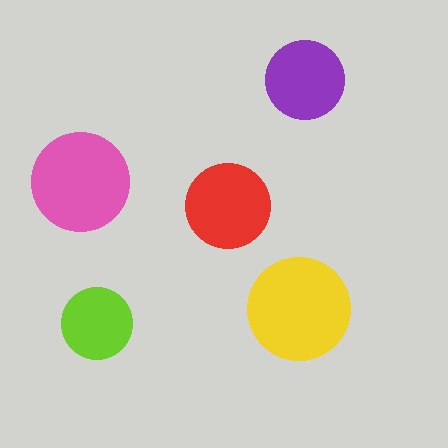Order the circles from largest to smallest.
the yellow one, the pink one, the red one, the purple one, the lime one.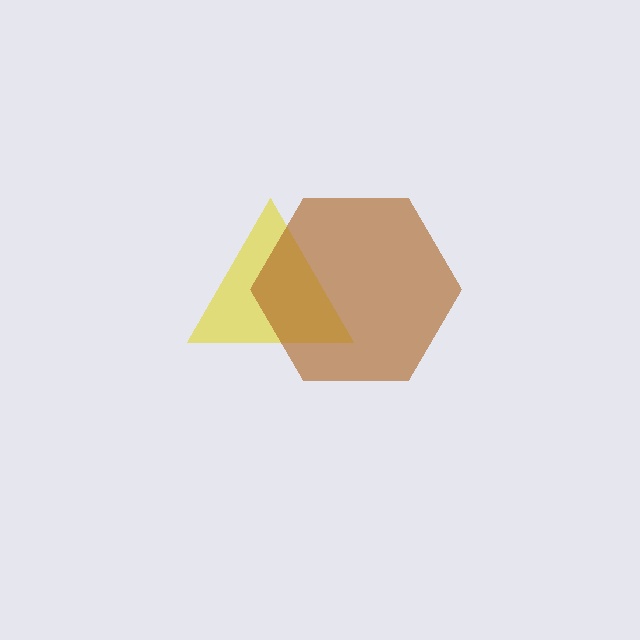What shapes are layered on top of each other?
The layered shapes are: a yellow triangle, a brown hexagon.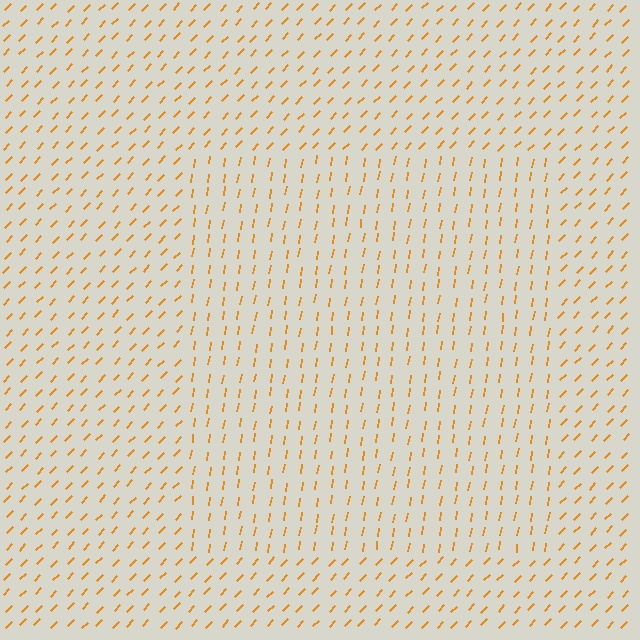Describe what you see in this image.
The image is filled with small orange line segments. A rectangle region in the image has lines oriented differently from the surrounding lines, creating a visible texture boundary.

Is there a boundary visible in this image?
Yes, there is a texture boundary formed by a change in line orientation.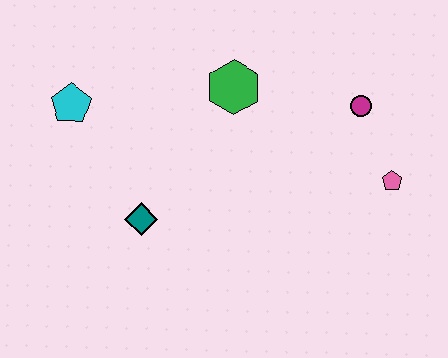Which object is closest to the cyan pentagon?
The teal diamond is closest to the cyan pentagon.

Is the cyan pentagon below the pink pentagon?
No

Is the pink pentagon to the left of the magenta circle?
No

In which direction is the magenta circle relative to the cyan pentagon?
The magenta circle is to the right of the cyan pentagon.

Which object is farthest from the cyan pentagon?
The pink pentagon is farthest from the cyan pentagon.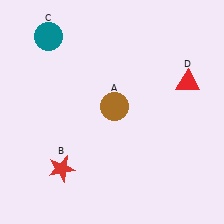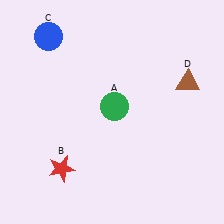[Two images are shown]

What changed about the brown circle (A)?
In Image 1, A is brown. In Image 2, it changed to green.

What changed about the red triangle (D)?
In Image 1, D is red. In Image 2, it changed to brown.